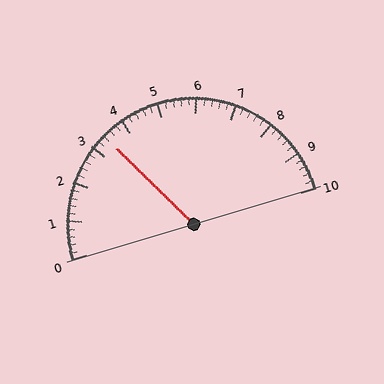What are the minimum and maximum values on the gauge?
The gauge ranges from 0 to 10.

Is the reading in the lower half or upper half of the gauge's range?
The reading is in the lower half of the range (0 to 10).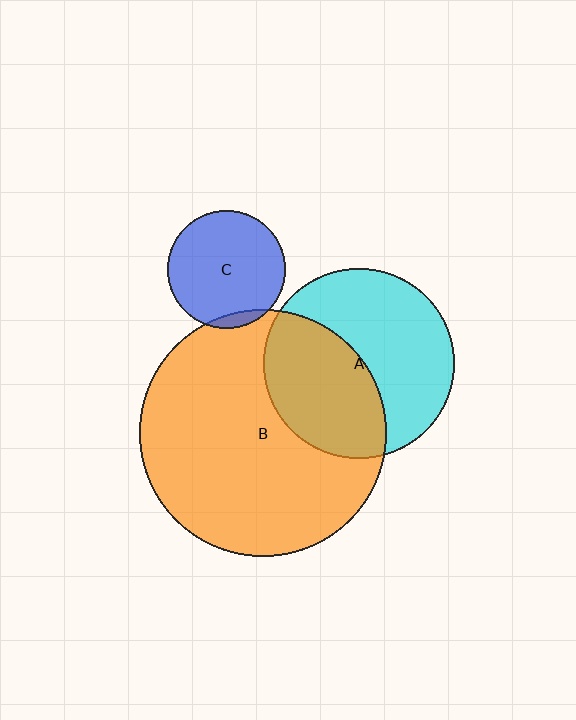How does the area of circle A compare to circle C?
Approximately 2.6 times.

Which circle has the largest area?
Circle B (orange).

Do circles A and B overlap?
Yes.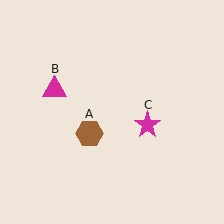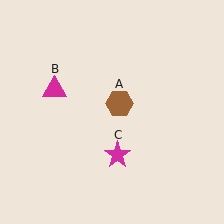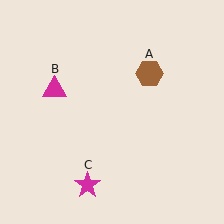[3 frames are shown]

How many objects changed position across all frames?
2 objects changed position: brown hexagon (object A), magenta star (object C).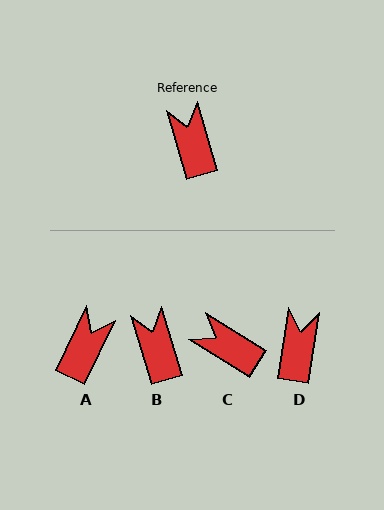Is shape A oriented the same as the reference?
No, it is off by about 42 degrees.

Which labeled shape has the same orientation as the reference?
B.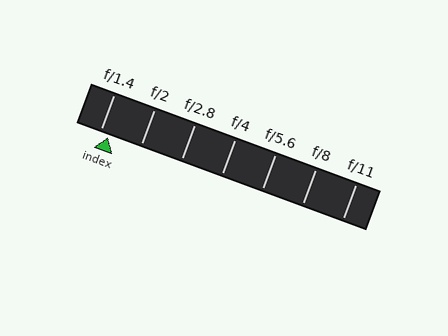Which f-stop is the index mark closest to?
The index mark is closest to f/1.4.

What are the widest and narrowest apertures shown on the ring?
The widest aperture shown is f/1.4 and the narrowest is f/11.